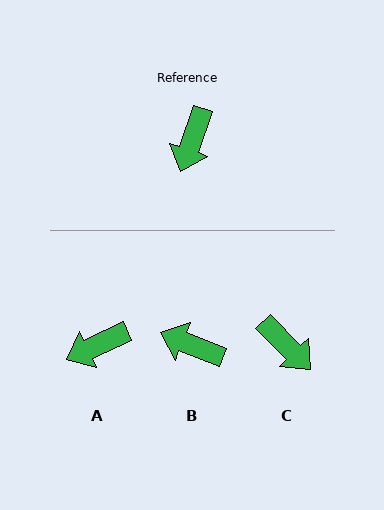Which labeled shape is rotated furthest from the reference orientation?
B, about 93 degrees away.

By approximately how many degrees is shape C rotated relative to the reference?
Approximately 64 degrees counter-clockwise.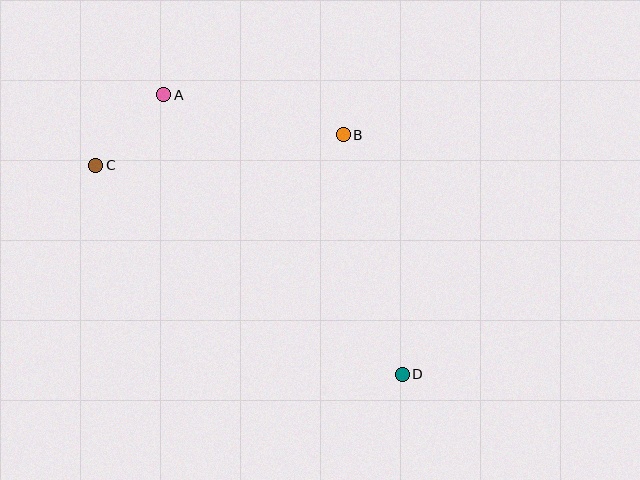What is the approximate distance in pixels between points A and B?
The distance between A and B is approximately 184 pixels.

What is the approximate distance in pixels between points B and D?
The distance between B and D is approximately 247 pixels.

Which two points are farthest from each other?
Points C and D are farthest from each other.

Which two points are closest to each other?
Points A and C are closest to each other.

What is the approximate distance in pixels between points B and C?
The distance between B and C is approximately 249 pixels.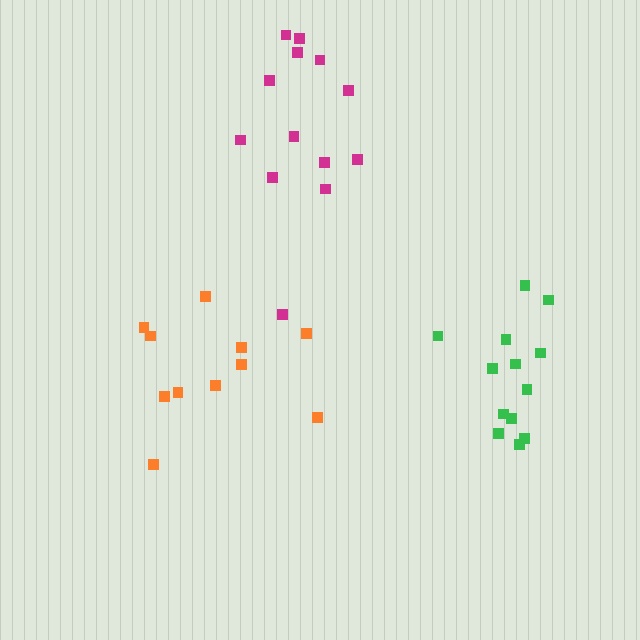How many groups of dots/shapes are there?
There are 3 groups.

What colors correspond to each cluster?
The clusters are colored: orange, green, magenta.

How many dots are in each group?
Group 1: 11 dots, Group 2: 13 dots, Group 3: 13 dots (37 total).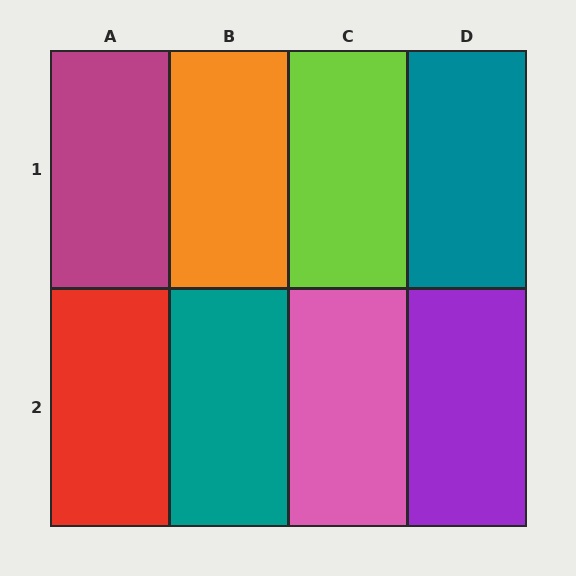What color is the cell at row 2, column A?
Red.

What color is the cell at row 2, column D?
Purple.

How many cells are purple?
1 cell is purple.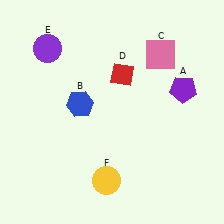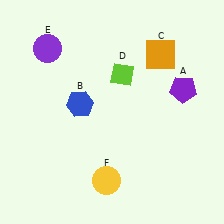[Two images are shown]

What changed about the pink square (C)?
In Image 1, C is pink. In Image 2, it changed to orange.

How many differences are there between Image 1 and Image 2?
There are 2 differences between the two images.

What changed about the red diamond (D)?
In Image 1, D is red. In Image 2, it changed to lime.